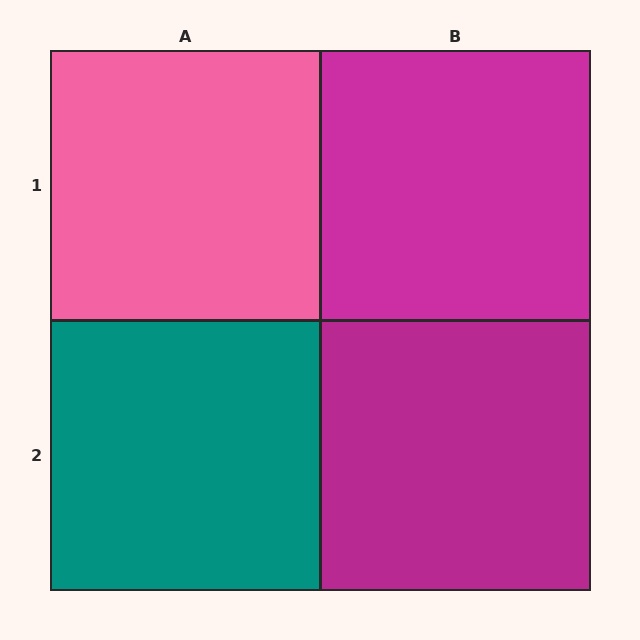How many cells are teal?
1 cell is teal.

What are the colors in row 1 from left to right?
Pink, magenta.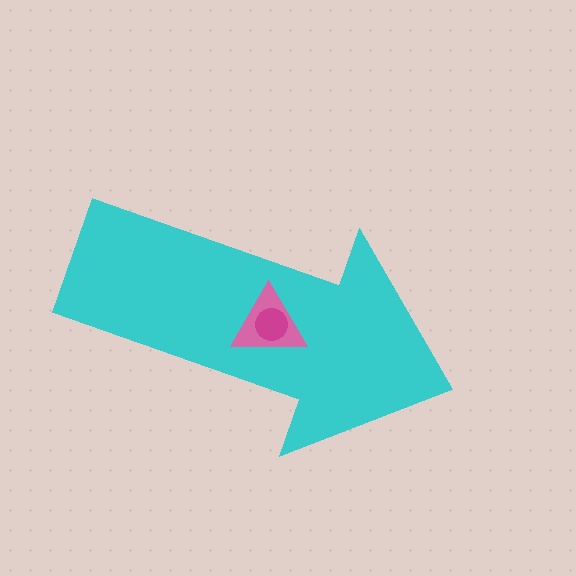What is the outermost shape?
The cyan arrow.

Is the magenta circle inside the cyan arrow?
Yes.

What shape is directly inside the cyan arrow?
The pink triangle.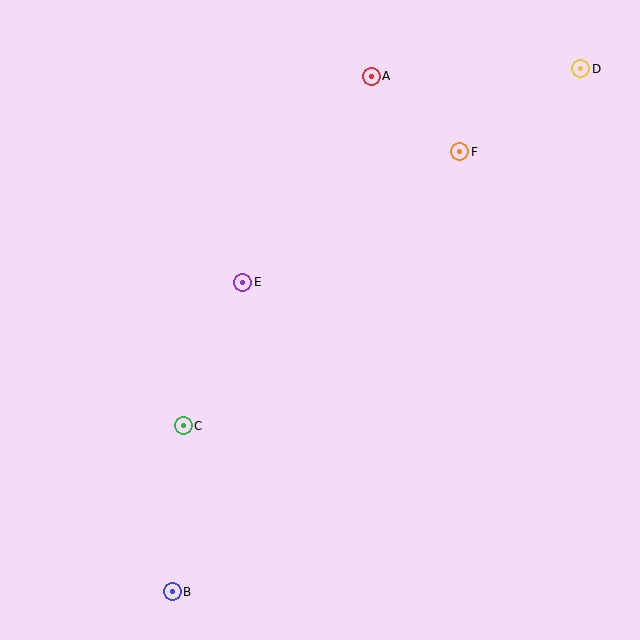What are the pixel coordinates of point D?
Point D is at (581, 69).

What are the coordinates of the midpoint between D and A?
The midpoint between D and A is at (476, 73).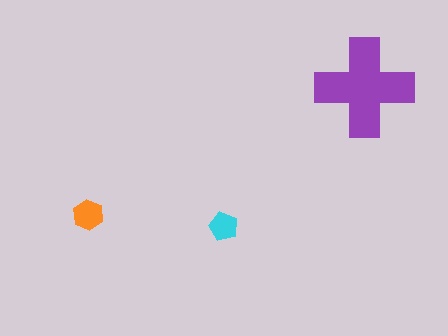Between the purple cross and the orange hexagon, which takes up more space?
The purple cross.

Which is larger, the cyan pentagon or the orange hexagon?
The orange hexagon.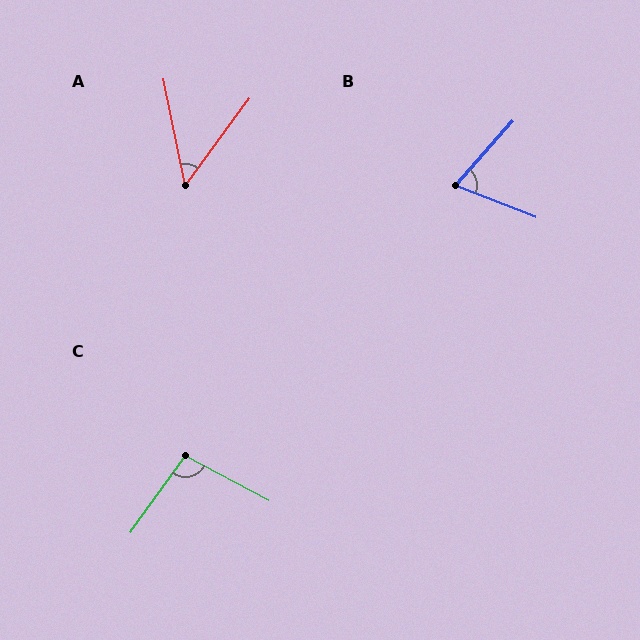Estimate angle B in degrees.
Approximately 70 degrees.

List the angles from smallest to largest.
A (48°), B (70°), C (98°).